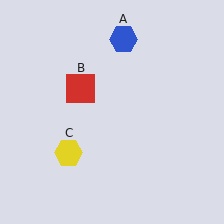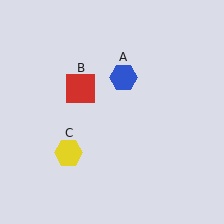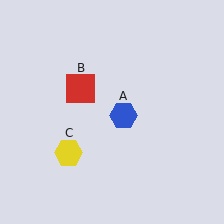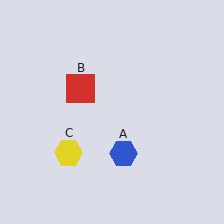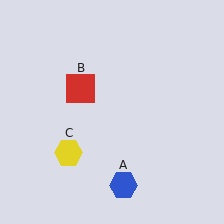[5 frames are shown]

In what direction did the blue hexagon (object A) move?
The blue hexagon (object A) moved down.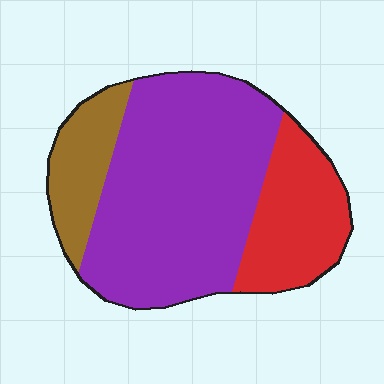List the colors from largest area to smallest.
From largest to smallest: purple, red, brown.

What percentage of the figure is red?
Red covers roughly 25% of the figure.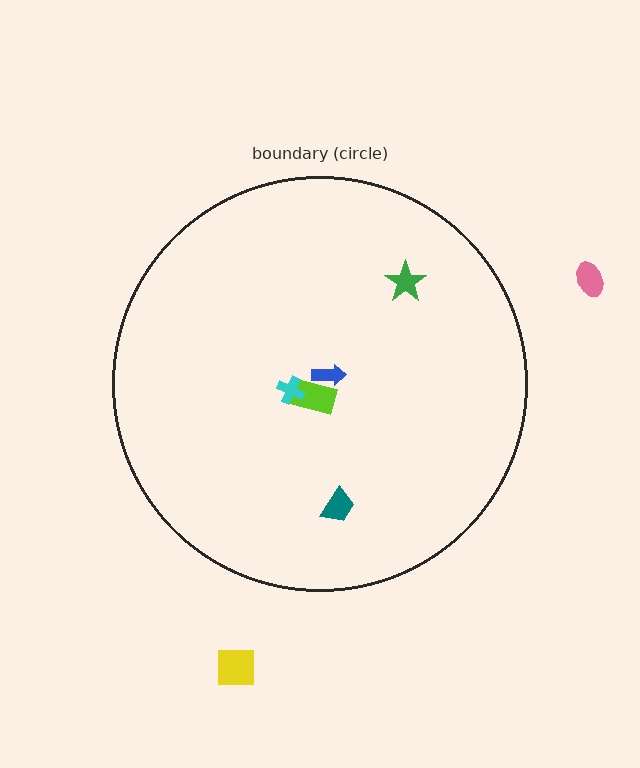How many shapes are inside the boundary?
5 inside, 2 outside.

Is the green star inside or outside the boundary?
Inside.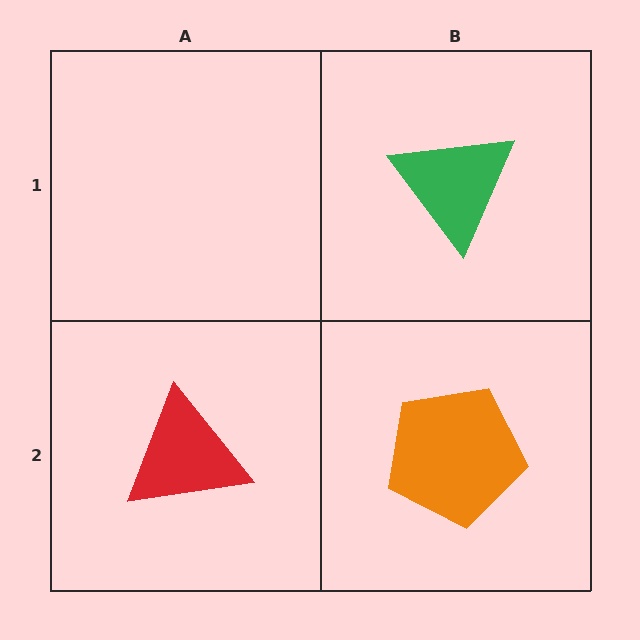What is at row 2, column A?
A red triangle.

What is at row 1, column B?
A green triangle.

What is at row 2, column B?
An orange pentagon.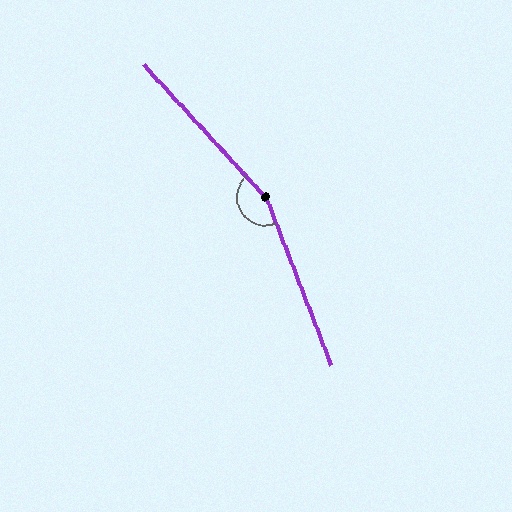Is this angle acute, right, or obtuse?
It is obtuse.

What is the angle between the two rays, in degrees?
Approximately 159 degrees.